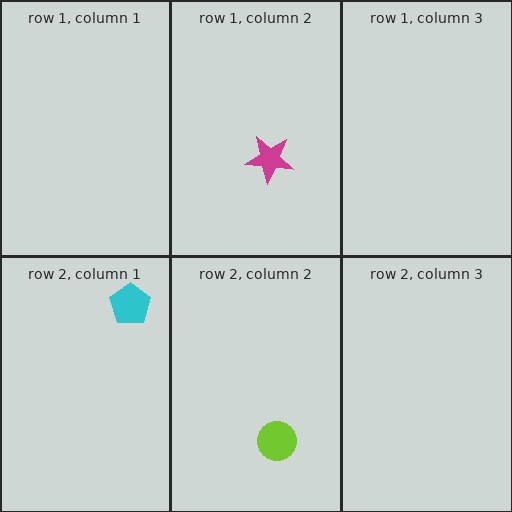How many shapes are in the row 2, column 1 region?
1.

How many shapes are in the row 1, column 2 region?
1.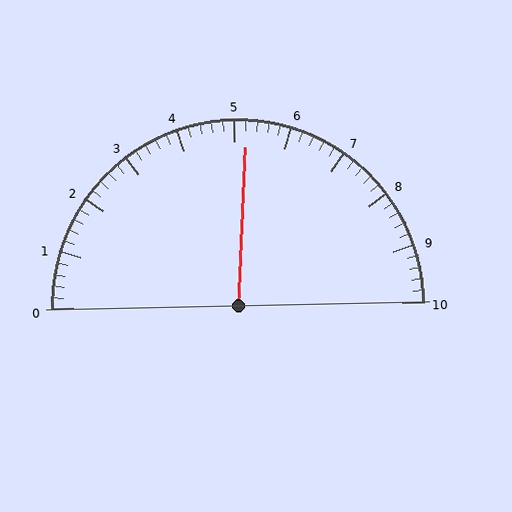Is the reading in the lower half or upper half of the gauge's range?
The reading is in the upper half of the range (0 to 10).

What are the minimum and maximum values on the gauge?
The gauge ranges from 0 to 10.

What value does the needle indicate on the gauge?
The needle indicates approximately 5.2.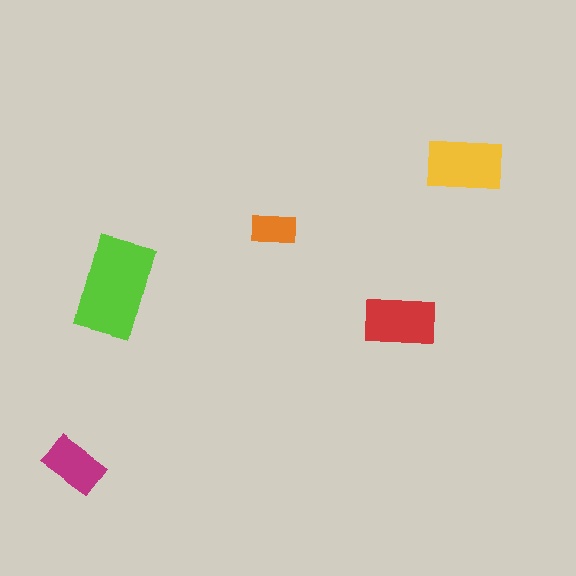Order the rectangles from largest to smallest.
the lime one, the yellow one, the red one, the magenta one, the orange one.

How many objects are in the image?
There are 5 objects in the image.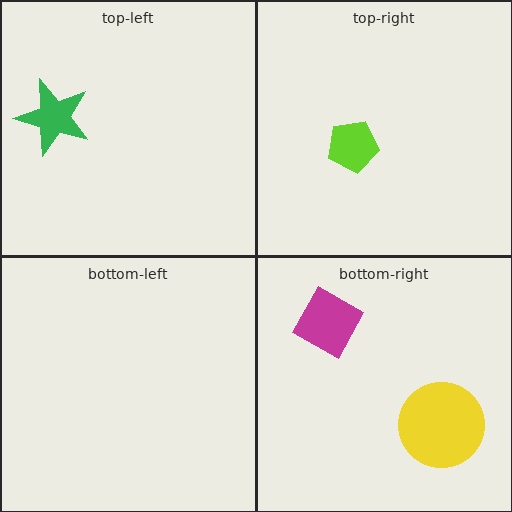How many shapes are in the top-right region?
1.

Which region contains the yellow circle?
The bottom-right region.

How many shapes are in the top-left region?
1.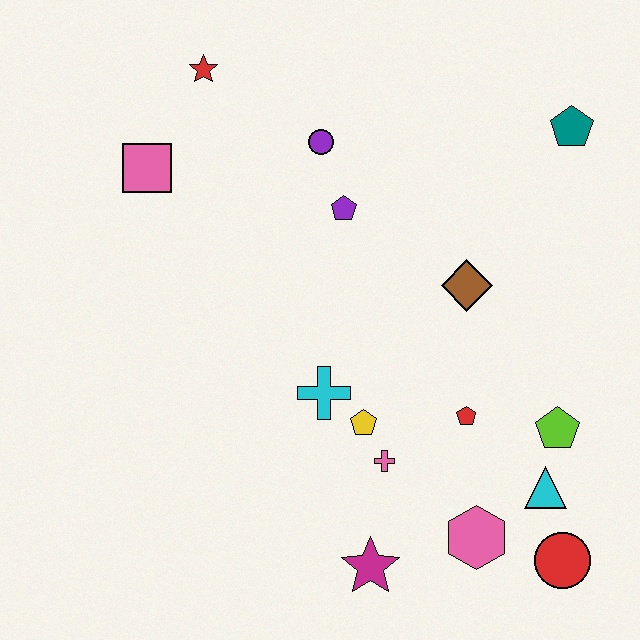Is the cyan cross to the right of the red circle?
No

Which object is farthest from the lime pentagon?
The red star is farthest from the lime pentagon.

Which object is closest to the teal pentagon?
The brown diamond is closest to the teal pentagon.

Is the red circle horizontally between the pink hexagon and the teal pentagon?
Yes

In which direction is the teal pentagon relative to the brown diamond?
The teal pentagon is above the brown diamond.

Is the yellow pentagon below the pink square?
Yes